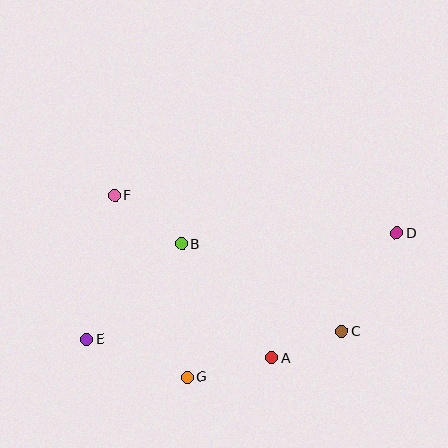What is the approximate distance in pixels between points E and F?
The distance between E and F is approximately 146 pixels.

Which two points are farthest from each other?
Points D and E are farthest from each other.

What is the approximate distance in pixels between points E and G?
The distance between E and G is approximately 107 pixels.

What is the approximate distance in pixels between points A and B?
The distance between A and B is approximately 145 pixels.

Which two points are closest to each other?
Points A and C are closest to each other.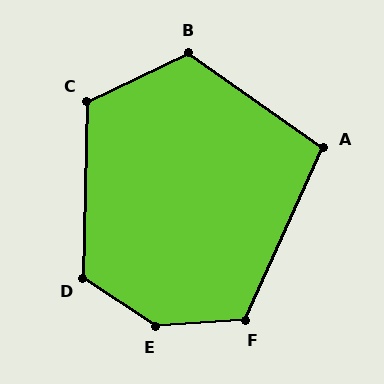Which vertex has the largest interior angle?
E, at approximately 143 degrees.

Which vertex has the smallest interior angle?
A, at approximately 100 degrees.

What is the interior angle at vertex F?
Approximately 118 degrees (obtuse).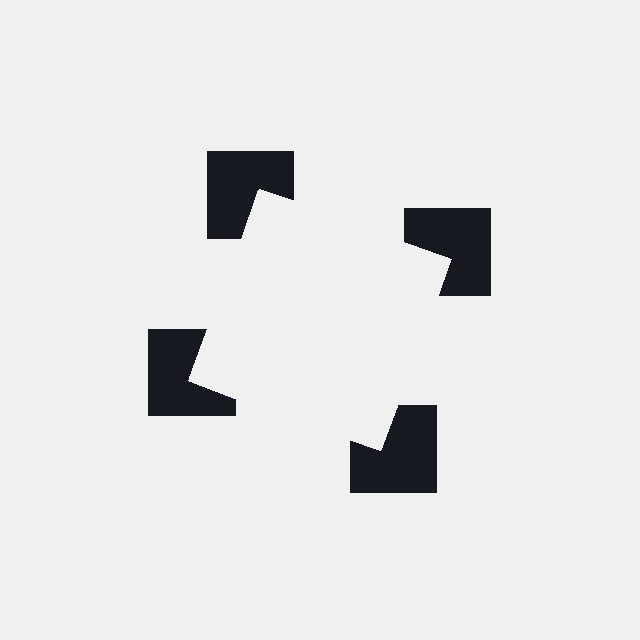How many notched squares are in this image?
There are 4 — one at each vertex of the illusory square.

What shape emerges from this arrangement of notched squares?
An illusory square — its edges are inferred from the aligned wedge cuts in the notched squares, not physically drawn.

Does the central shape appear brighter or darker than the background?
It typically appears slightly brighter than the background, even though no actual brightness change is drawn.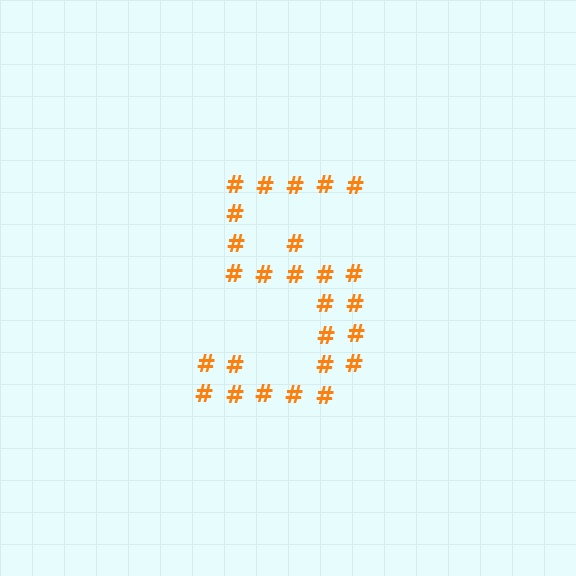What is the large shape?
The large shape is the digit 5.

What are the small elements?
The small elements are hash symbols.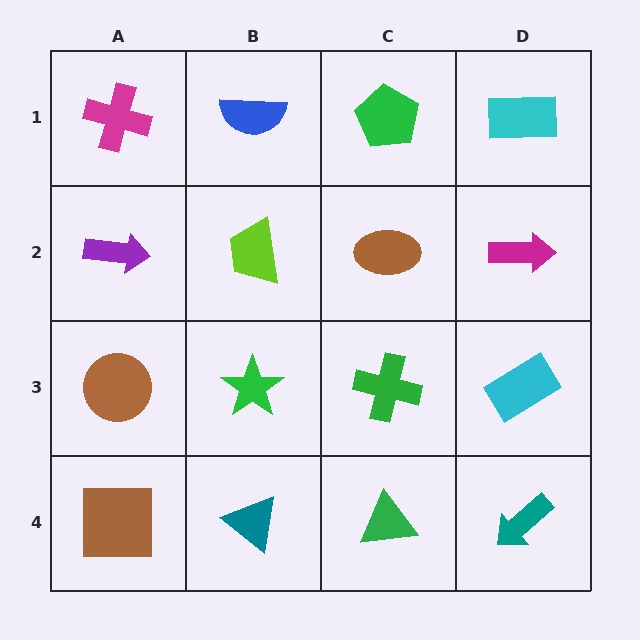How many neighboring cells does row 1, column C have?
3.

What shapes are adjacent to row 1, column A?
A purple arrow (row 2, column A), a blue semicircle (row 1, column B).